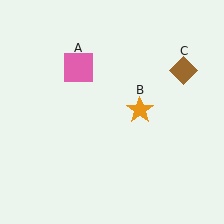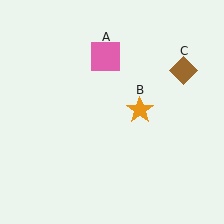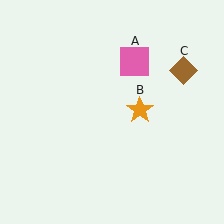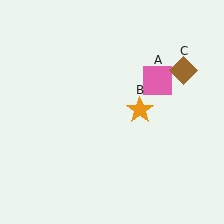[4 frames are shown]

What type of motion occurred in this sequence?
The pink square (object A) rotated clockwise around the center of the scene.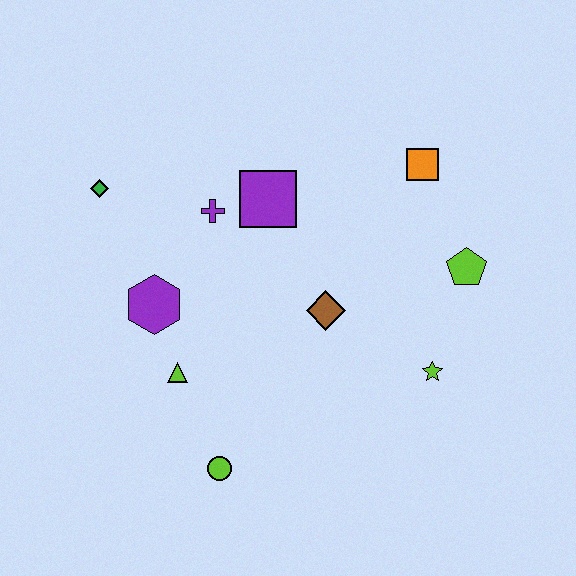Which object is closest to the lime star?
The lime pentagon is closest to the lime star.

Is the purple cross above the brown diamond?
Yes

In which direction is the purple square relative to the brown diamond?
The purple square is above the brown diamond.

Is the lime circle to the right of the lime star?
No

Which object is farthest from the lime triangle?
The orange square is farthest from the lime triangle.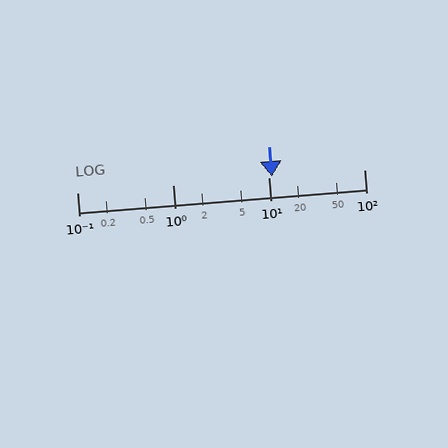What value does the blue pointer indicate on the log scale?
The pointer indicates approximately 11.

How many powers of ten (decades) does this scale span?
The scale spans 3 decades, from 0.1 to 100.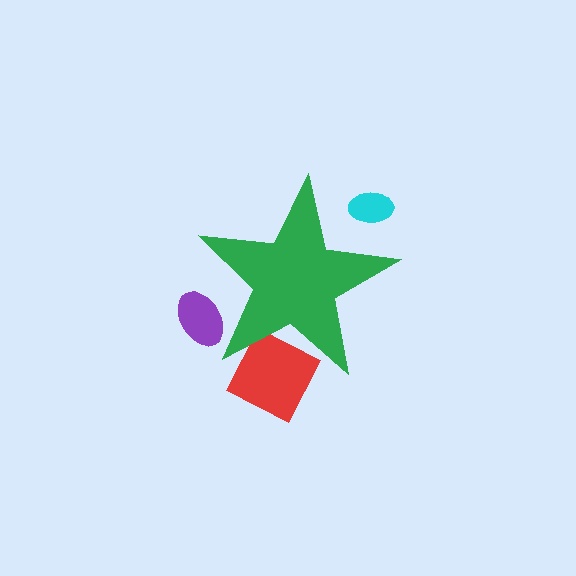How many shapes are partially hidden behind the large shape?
3 shapes are partially hidden.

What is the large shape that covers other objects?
A green star.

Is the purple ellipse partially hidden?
Yes, the purple ellipse is partially hidden behind the green star.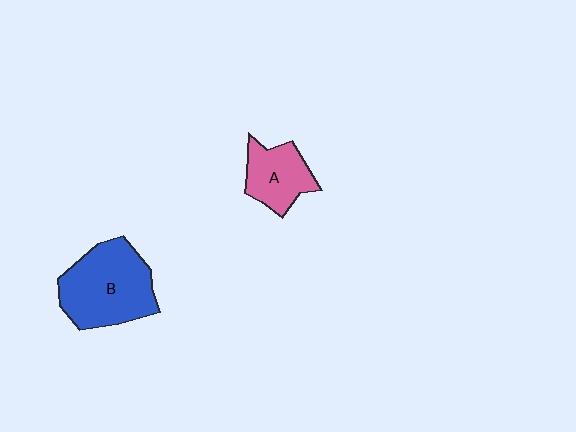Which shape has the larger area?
Shape B (blue).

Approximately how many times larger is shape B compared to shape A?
Approximately 1.8 times.